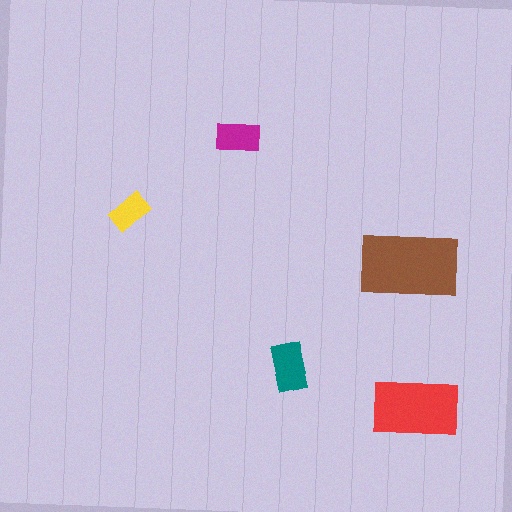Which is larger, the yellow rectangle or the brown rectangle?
The brown one.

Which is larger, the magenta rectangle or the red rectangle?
The red one.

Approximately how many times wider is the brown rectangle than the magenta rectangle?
About 2 times wider.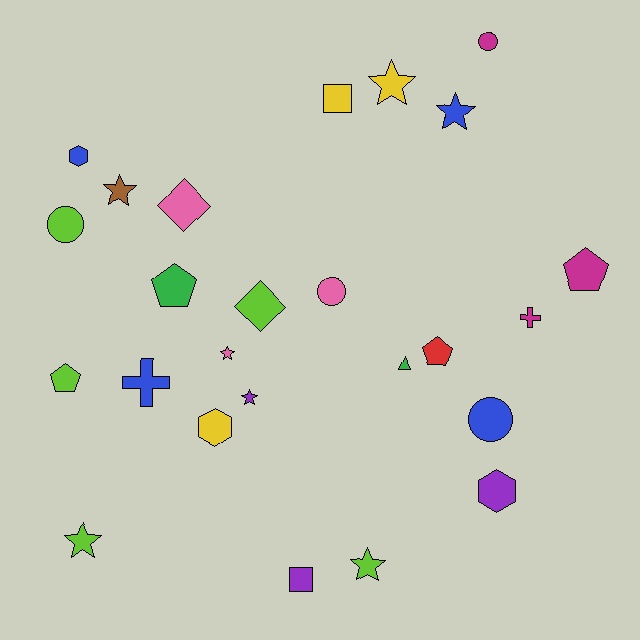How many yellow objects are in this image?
There are 3 yellow objects.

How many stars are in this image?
There are 7 stars.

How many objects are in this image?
There are 25 objects.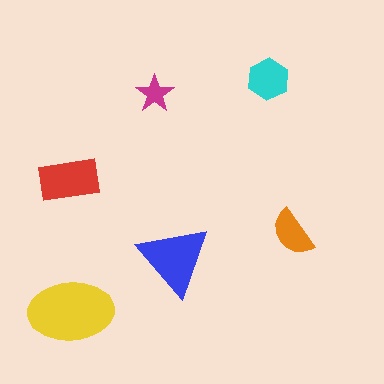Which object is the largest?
The yellow ellipse.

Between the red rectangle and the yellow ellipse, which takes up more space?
The yellow ellipse.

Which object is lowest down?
The yellow ellipse is bottommost.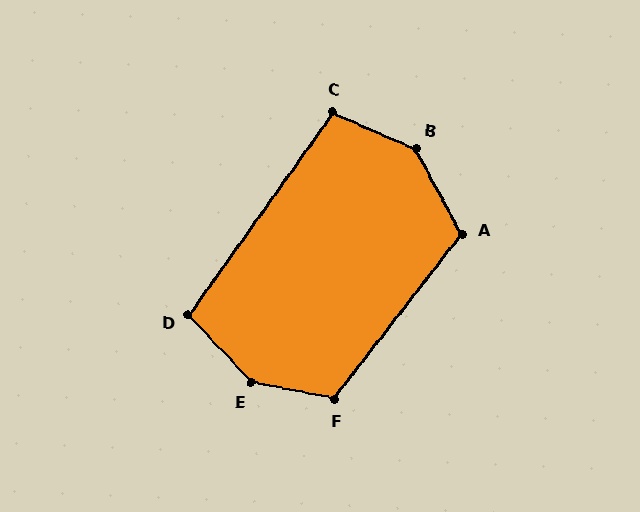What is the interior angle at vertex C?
Approximately 102 degrees (obtuse).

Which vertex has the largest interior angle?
E, at approximately 144 degrees.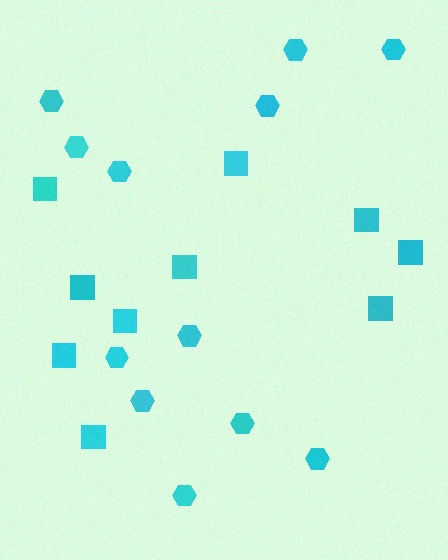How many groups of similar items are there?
There are 2 groups: one group of hexagons (12) and one group of squares (10).